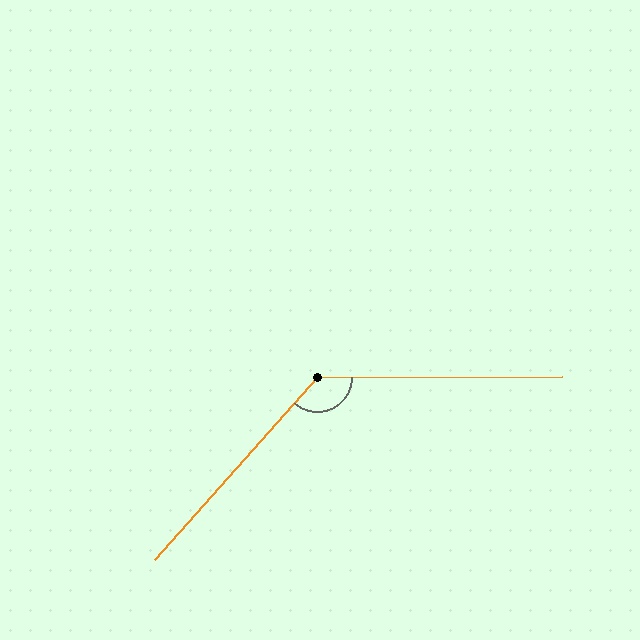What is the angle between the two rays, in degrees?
Approximately 132 degrees.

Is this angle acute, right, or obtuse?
It is obtuse.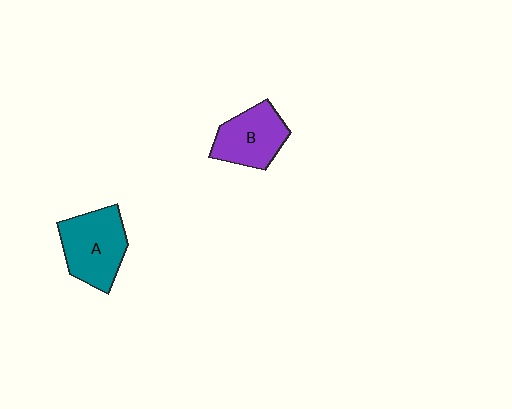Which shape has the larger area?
Shape A (teal).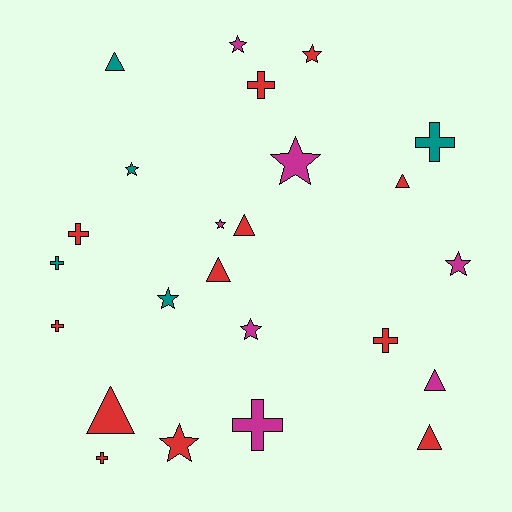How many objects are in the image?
There are 24 objects.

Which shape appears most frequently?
Star, with 9 objects.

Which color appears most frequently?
Red, with 12 objects.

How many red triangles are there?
There are 5 red triangles.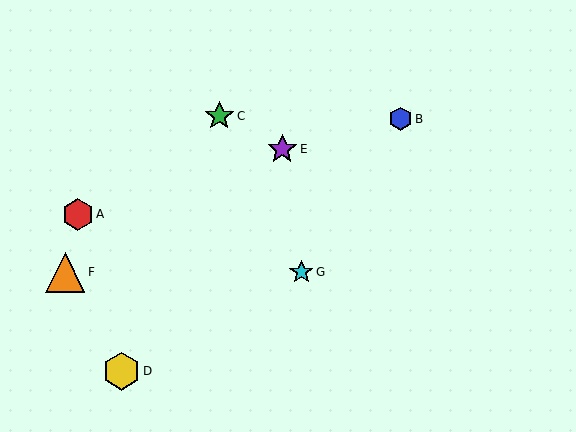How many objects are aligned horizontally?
2 objects (F, G) are aligned horizontally.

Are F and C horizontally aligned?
No, F is at y≈272 and C is at y≈116.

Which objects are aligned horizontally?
Objects F, G are aligned horizontally.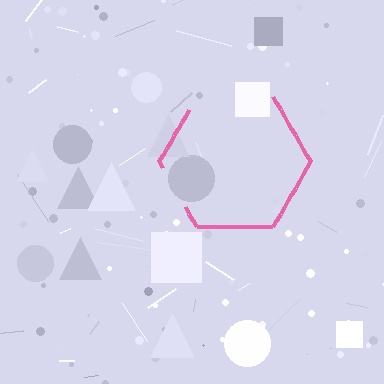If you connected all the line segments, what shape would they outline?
They would outline a hexagon.